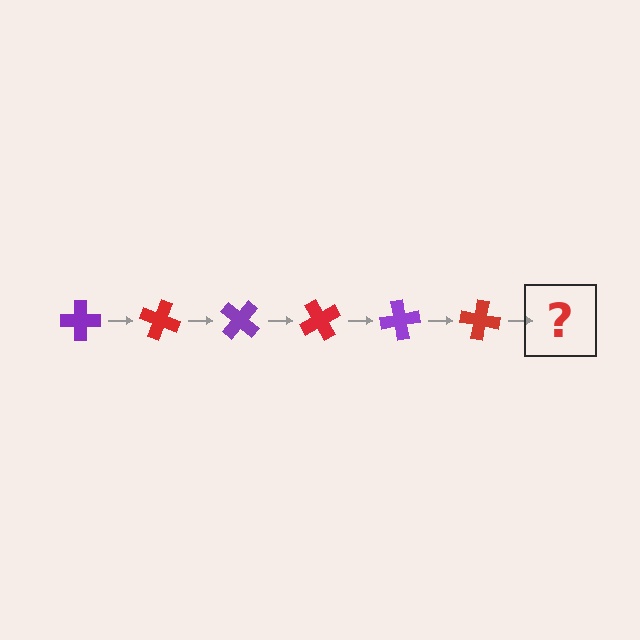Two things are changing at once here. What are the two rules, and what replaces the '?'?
The two rules are that it rotates 20 degrees each step and the color cycles through purple and red. The '?' should be a purple cross, rotated 120 degrees from the start.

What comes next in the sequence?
The next element should be a purple cross, rotated 120 degrees from the start.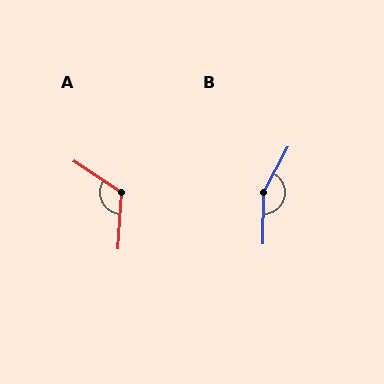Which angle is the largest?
B, at approximately 153 degrees.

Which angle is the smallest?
A, at approximately 120 degrees.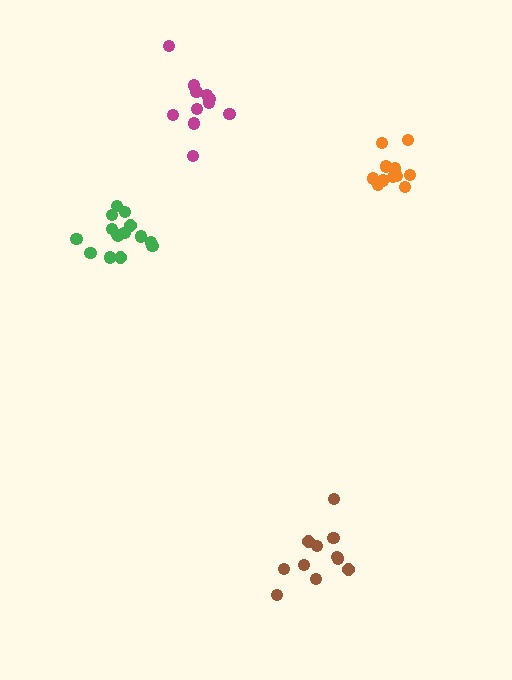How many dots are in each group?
Group 1: 11 dots, Group 2: 11 dots, Group 3: 12 dots, Group 4: 15 dots (49 total).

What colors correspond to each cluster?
The clusters are colored: brown, orange, magenta, green.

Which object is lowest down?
The brown cluster is bottommost.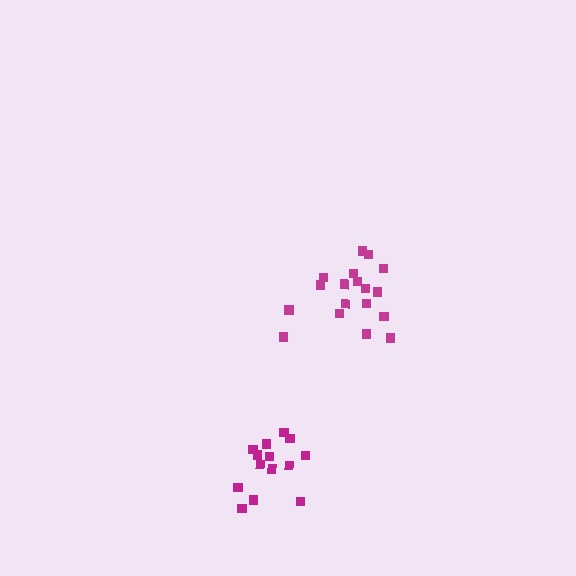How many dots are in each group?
Group 1: 18 dots, Group 2: 14 dots (32 total).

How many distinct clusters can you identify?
There are 2 distinct clusters.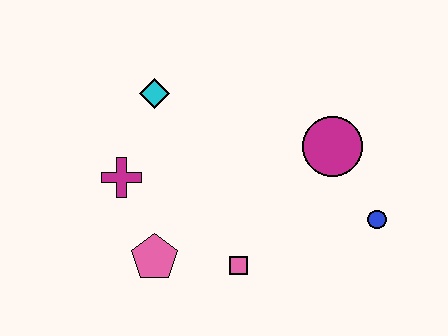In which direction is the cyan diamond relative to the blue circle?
The cyan diamond is to the left of the blue circle.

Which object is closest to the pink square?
The pink pentagon is closest to the pink square.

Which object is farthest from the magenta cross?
The blue circle is farthest from the magenta cross.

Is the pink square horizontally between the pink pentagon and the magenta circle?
Yes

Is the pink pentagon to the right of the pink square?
No